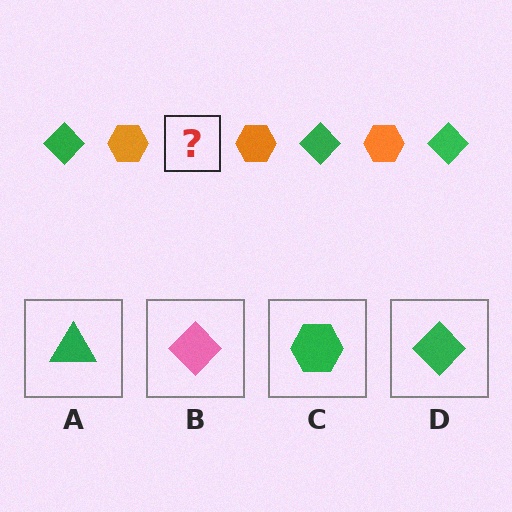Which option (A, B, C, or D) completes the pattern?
D.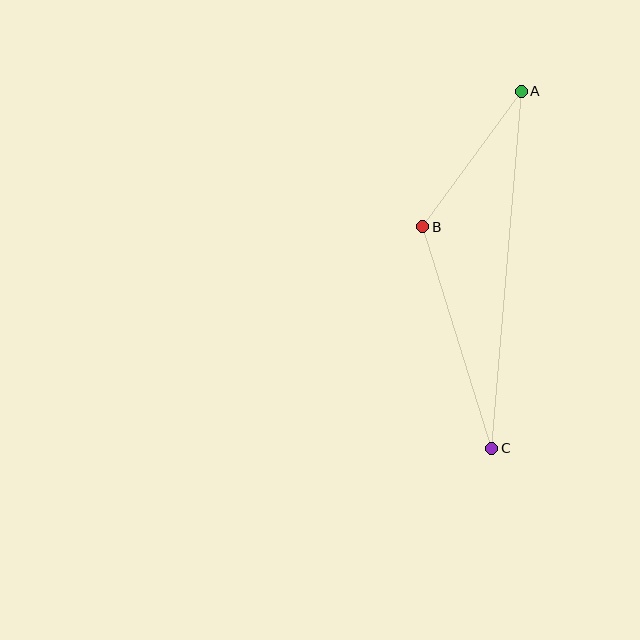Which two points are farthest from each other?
Points A and C are farthest from each other.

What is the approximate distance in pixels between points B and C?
The distance between B and C is approximately 232 pixels.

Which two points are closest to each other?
Points A and B are closest to each other.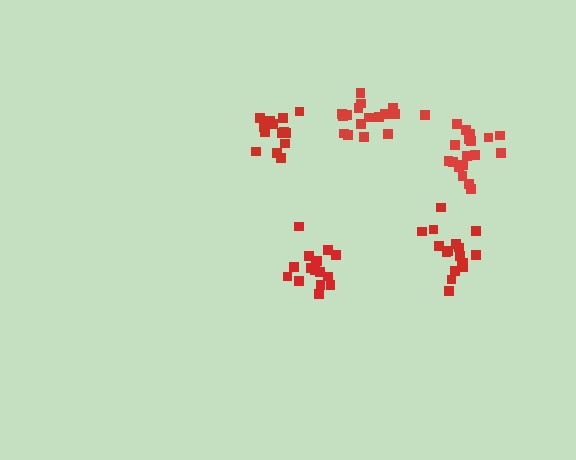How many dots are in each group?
Group 1: 16 dots, Group 2: 17 dots, Group 3: 14 dots, Group 4: 18 dots, Group 5: 18 dots (83 total).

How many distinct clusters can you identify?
There are 5 distinct clusters.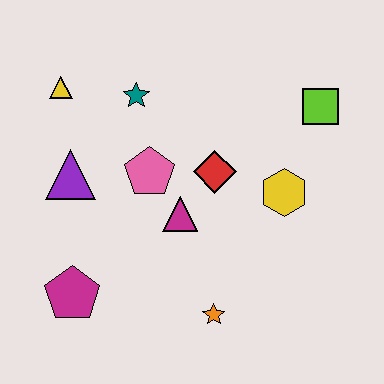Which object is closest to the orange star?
The magenta triangle is closest to the orange star.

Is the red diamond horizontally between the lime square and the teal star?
Yes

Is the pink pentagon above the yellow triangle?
No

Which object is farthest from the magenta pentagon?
The lime square is farthest from the magenta pentagon.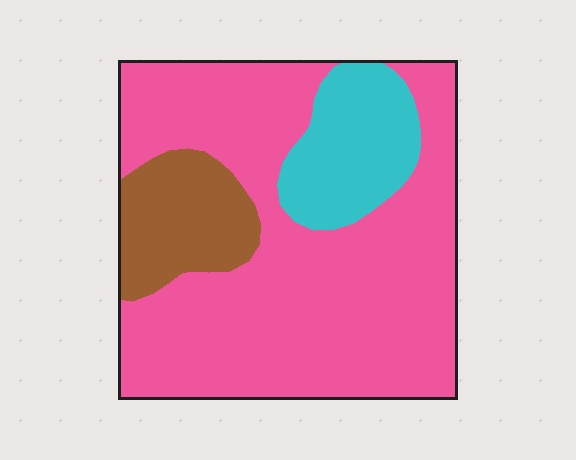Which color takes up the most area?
Pink, at roughly 70%.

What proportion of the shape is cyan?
Cyan takes up about one sixth (1/6) of the shape.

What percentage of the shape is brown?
Brown covers 14% of the shape.